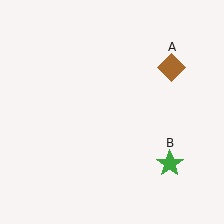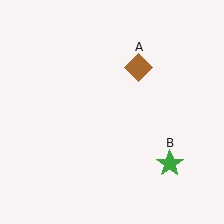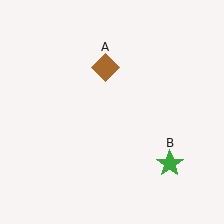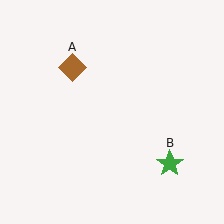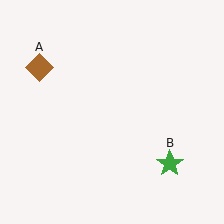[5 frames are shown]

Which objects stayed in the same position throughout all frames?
Green star (object B) remained stationary.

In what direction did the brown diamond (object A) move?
The brown diamond (object A) moved left.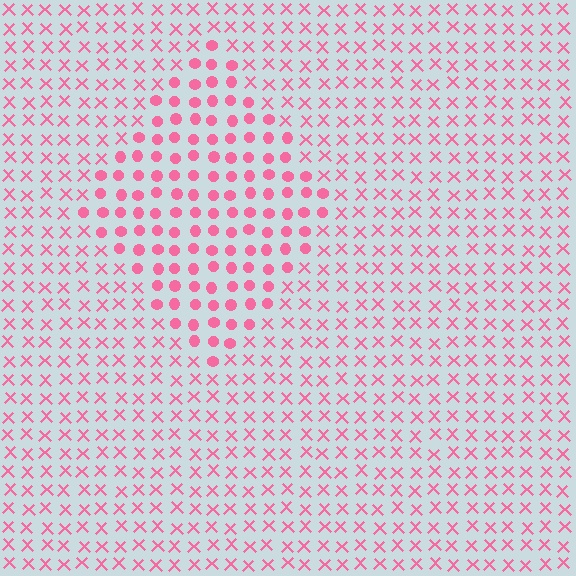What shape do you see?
I see a diamond.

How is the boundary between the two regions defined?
The boundary is defined by a change in element shape: circles inside vs. X marks outside. All elements share the same color and spacing.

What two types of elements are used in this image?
The image uses circles inside the diamond region and X marks outside it.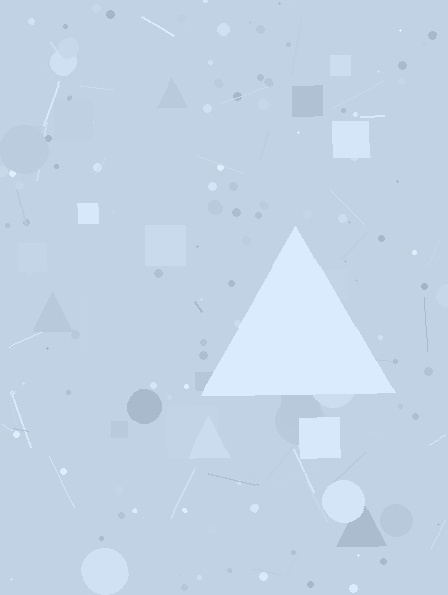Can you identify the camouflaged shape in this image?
The camouflaged shape is a triangle.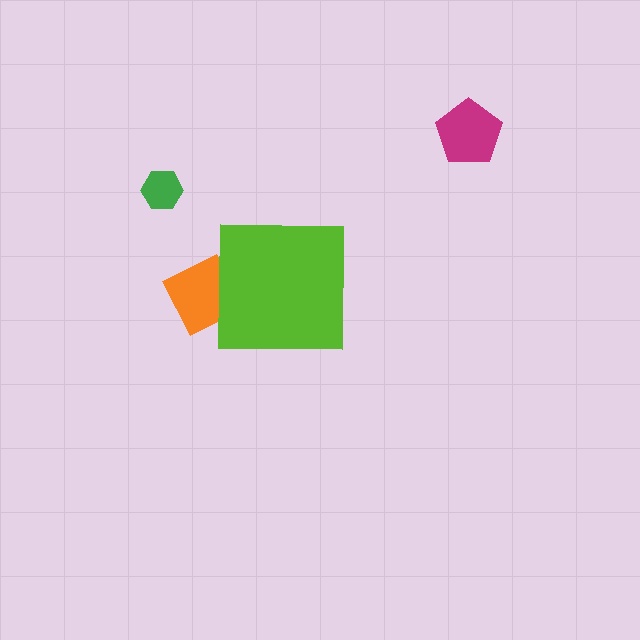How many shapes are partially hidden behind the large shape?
1 shape is partially hidden.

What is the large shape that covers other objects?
A lime square.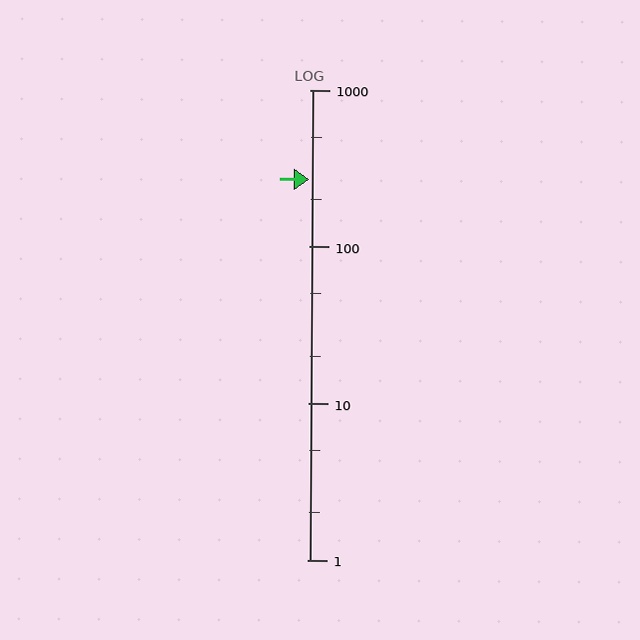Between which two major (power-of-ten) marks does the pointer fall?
The pointer is between 100 and 1000.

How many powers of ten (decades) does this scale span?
The scale spans 3 decades, from 1 to 1000.